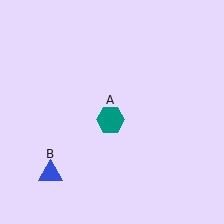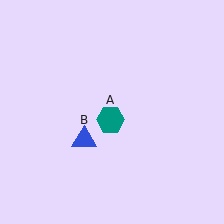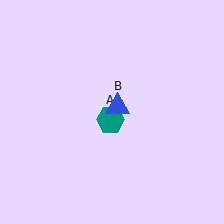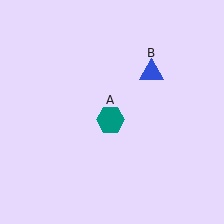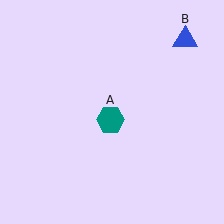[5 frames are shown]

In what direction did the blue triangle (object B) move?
The blue triangle (object B) moved up and to the right.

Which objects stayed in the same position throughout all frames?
Teal hexagon (object A) remained stationary.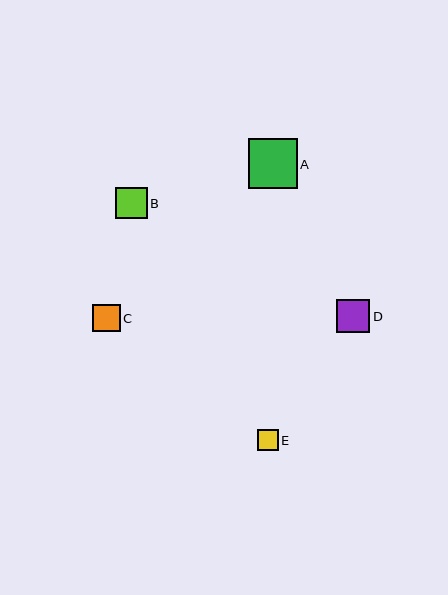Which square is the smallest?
Square E is the smallest with a size of approximately 21 pixels.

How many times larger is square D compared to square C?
Square D is approximately 1.2 times the size of square C.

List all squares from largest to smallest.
From largest to smallest: A, D, B, C, E.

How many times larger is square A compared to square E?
Square A is approximately 2.3 times the size of square E.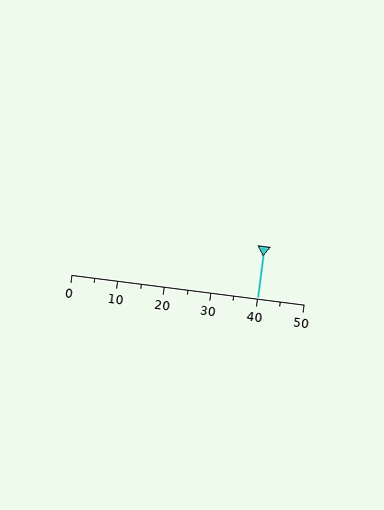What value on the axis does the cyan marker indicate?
The marker indicates approximately 40.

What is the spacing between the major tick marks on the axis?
The major ticks are spaced 10 apart.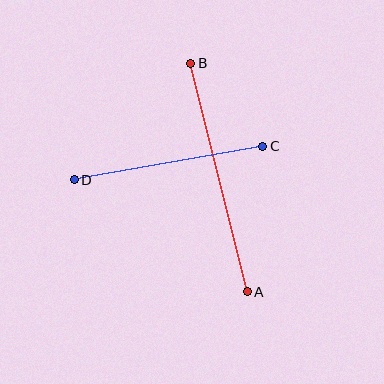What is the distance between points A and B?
The distance is approximately 235 pixels.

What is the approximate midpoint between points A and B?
The midpoint is at approximately (219, 178) pixels.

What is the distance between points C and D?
The distance is approximately 191 pixels.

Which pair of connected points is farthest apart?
Points A and B are farthest apart.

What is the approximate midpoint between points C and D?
The midpoint is at approximately (168, 163) pixels.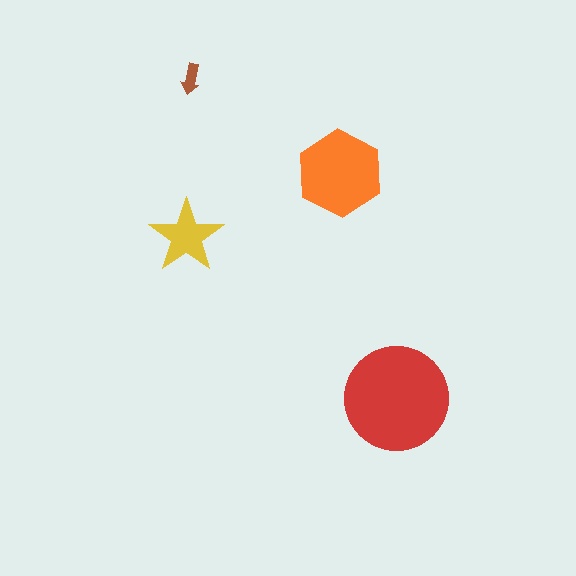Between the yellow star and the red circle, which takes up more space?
The red circle.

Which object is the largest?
The red circle.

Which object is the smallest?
The brown arrow.